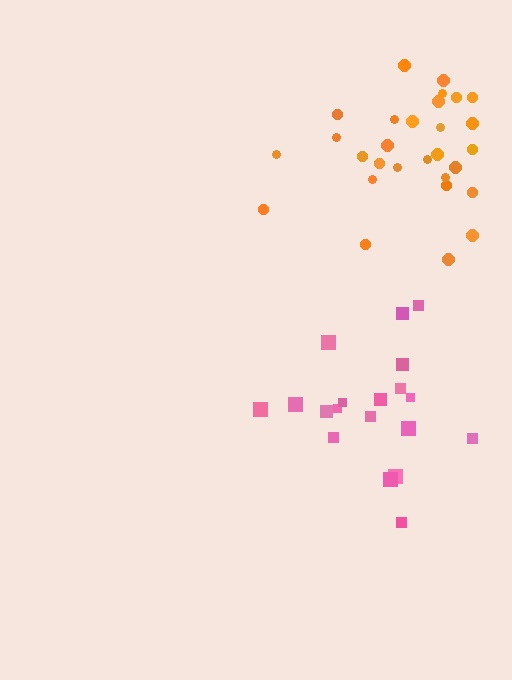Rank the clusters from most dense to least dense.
orange, pink.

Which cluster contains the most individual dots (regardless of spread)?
Orange (29).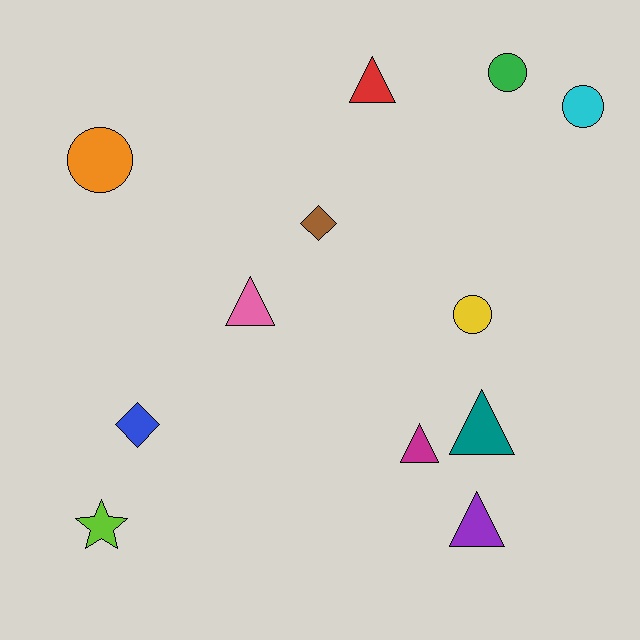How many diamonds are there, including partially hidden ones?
There are 2 diamonds.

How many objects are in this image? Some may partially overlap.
There are 12 objects.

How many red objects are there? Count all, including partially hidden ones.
There is 1 red object.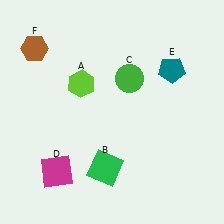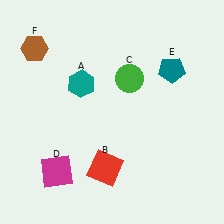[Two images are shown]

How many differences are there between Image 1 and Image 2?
There are 2 differences between the two images.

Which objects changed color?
A changed from lime to teal. B changed from green to red.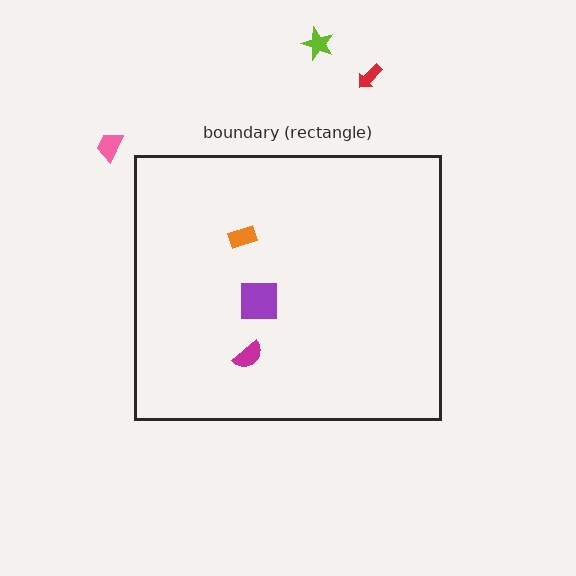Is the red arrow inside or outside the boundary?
Outside.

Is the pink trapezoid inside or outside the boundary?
Outside.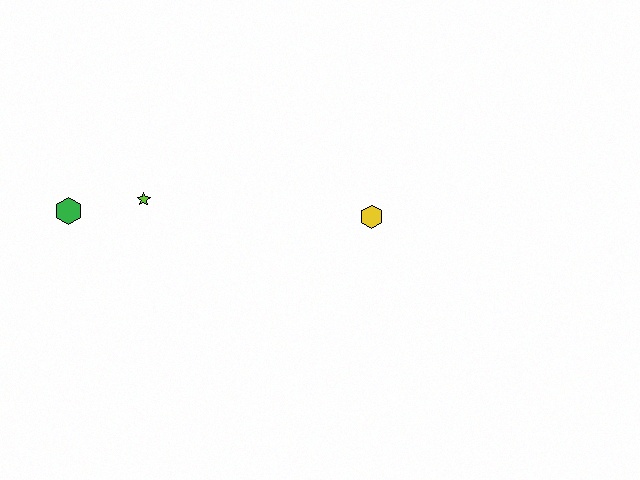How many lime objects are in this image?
There is 1 lime object.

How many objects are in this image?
There are 3 objects.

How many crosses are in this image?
There are no crosses.